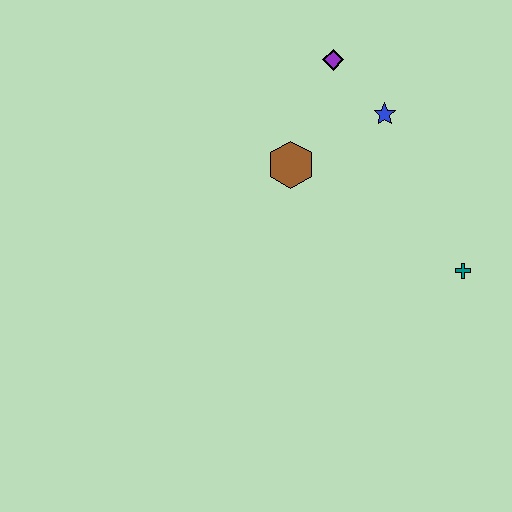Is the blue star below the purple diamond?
Yes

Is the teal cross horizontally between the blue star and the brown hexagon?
No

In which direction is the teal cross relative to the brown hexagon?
The teal cross is to the right of the brown hexagon.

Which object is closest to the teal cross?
The blue star is closest to the teal cross.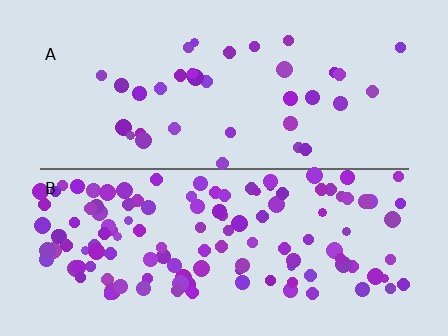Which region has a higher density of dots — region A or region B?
B (the bottom).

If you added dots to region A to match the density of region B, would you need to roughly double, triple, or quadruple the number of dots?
Approximately quadruple.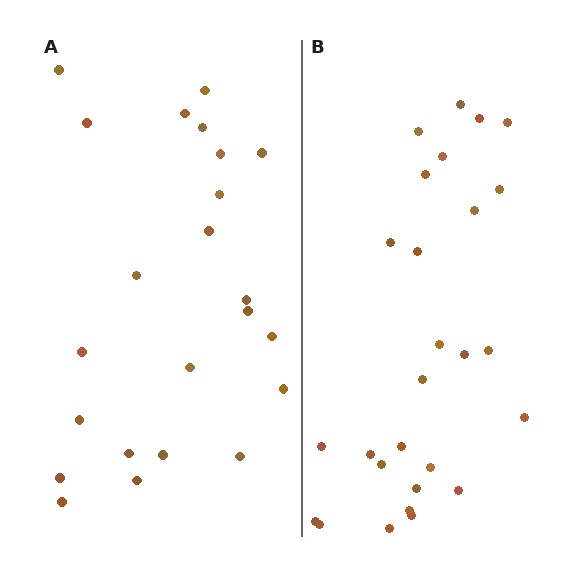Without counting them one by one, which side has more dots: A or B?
Region B (the right region) has more dots.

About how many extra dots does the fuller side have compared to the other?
Region B has about 4 more dots than region A.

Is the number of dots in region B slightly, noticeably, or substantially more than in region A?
Region B has only slightly more — the two regions are fairly close. The ratio is roughly 1.2 to 1.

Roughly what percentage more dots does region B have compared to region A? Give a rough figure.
About 15% more.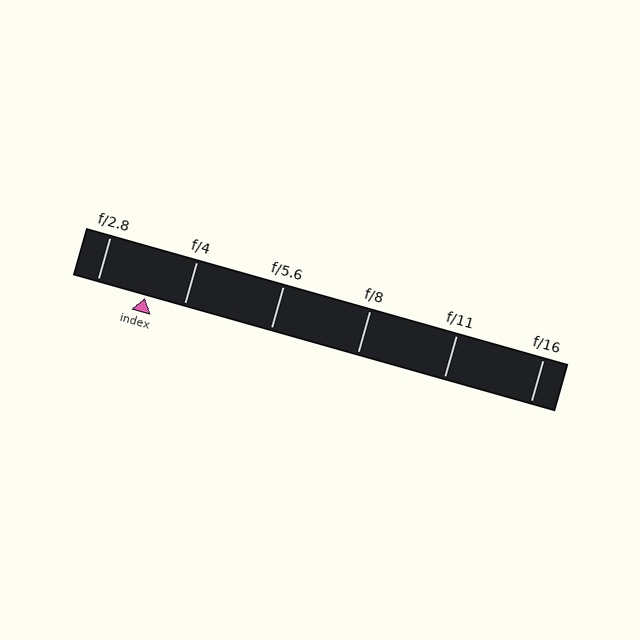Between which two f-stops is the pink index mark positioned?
The index mark is between f/2.8 and f/4.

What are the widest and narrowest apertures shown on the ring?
The widest aperture shown is f/2.8 and the narrowest is f/16.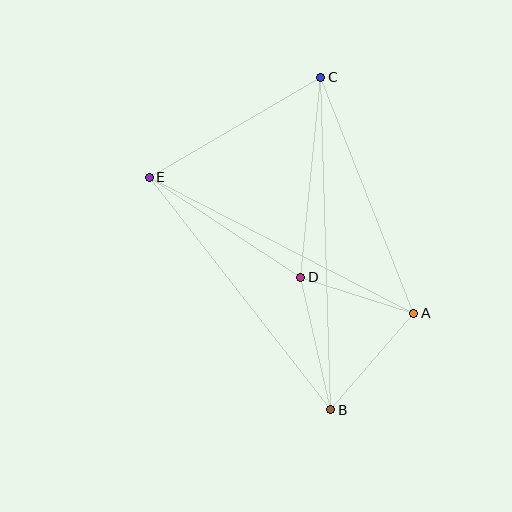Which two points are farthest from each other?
Points B and C are farthest from each other.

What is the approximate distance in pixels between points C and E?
The distance between C and E is approximately 199 pixels.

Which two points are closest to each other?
Points A and D are closest to each other.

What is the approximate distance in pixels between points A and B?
The distance between A and B is approximately 127 pixels.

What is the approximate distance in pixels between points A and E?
The distance between A and E is approximately 297 pixels.